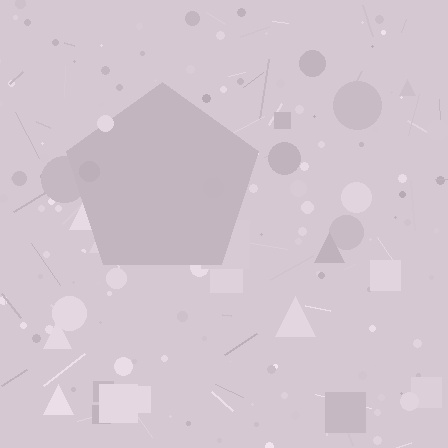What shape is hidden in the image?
A pentagon is hidden in the image.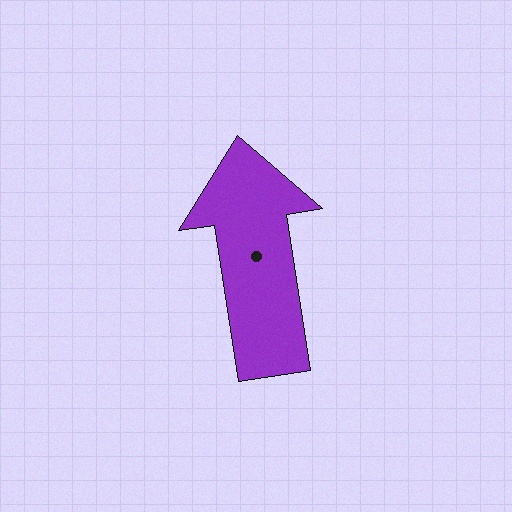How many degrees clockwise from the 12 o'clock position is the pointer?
Approximately 351 degrees.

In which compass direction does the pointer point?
North.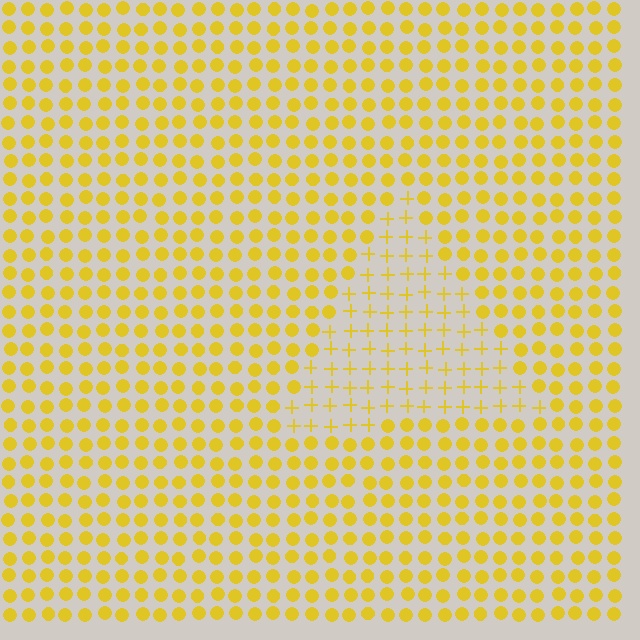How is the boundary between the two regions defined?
The boundary is defined by a change in element shape: plus signs inside vs. circles outside. All elements share the same color and spacing.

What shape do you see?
I see a triangle.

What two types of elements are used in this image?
The image uses plus signs inside the triangle region and circles outside it.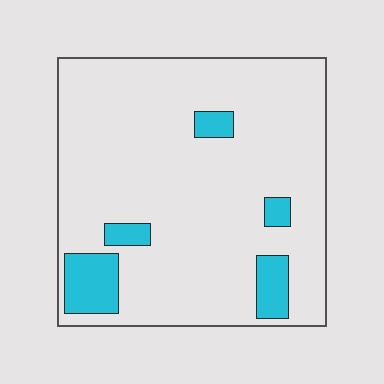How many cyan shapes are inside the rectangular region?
5.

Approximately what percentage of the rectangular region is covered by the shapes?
Approximately 10%.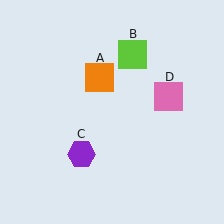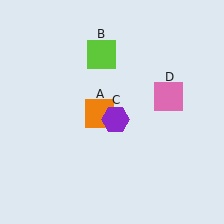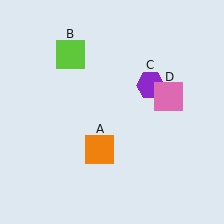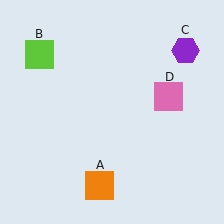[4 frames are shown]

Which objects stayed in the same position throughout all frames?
Pink square (object D) remained stationary.